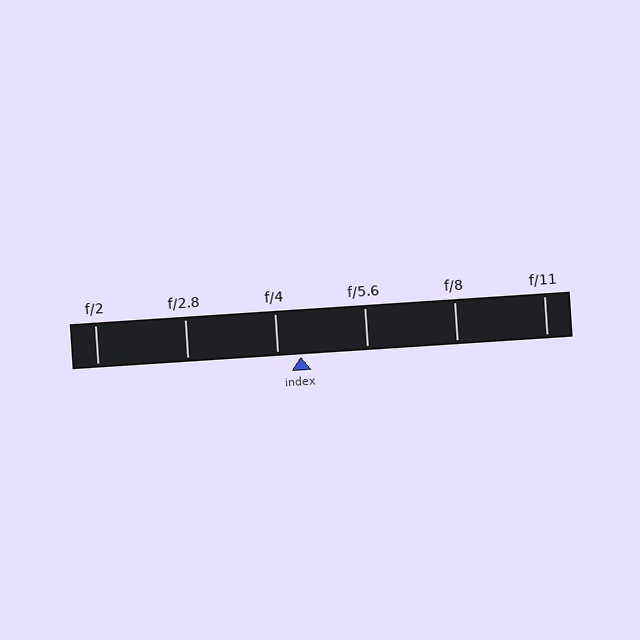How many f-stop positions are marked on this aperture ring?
There are 6 f-stop positions marked.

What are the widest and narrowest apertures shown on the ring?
The widest aperture shown is f/2 and the narrowest is f/11.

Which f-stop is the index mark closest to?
The index mark is closest to f/4.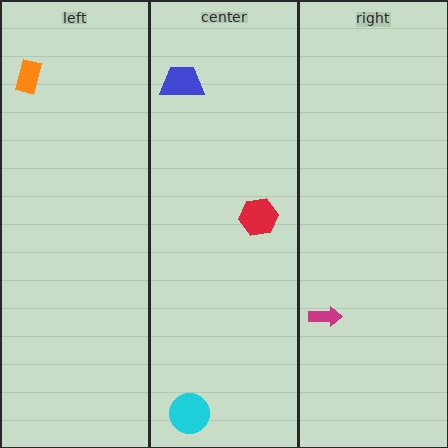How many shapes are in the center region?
3.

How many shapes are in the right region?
1.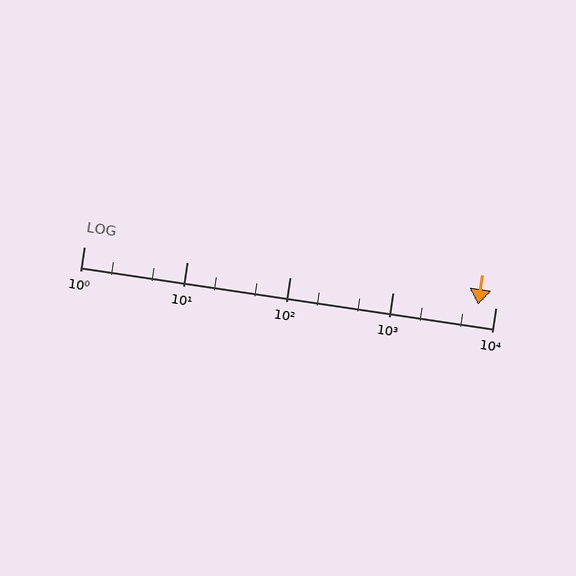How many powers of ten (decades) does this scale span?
The scale spans 4 decades, from 1 to 10000.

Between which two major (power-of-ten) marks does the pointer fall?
The pointer is between 1000 and 10000.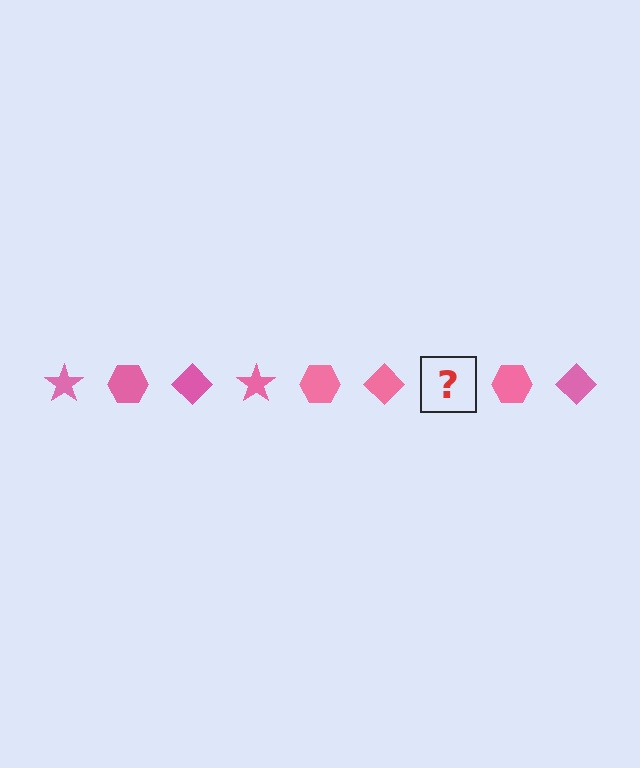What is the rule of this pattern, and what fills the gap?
The rule is that the pattern cycles through star, hexagon, diamond shapes in pink. The gap should be filled with a pink star.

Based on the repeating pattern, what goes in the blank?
The blank should be a pink star.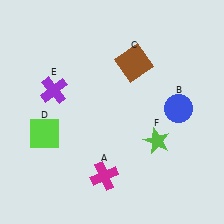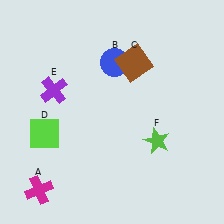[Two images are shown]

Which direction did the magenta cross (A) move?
The magenta cross (A) moved left.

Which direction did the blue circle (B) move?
The blue circle (B) moved left.